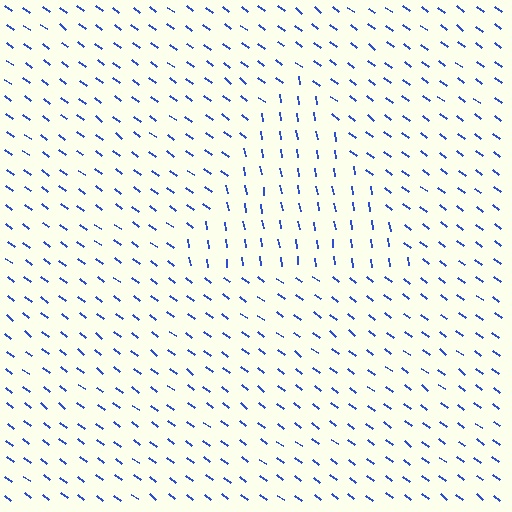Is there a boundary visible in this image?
Yes, there is a texture boundary formed by a change in line orientation.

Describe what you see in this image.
The image is filled with small blue line segments. A triangle region in the image has lines oriented differently from the surrounding lines, creating a visible texture boundary.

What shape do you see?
I see a triangle.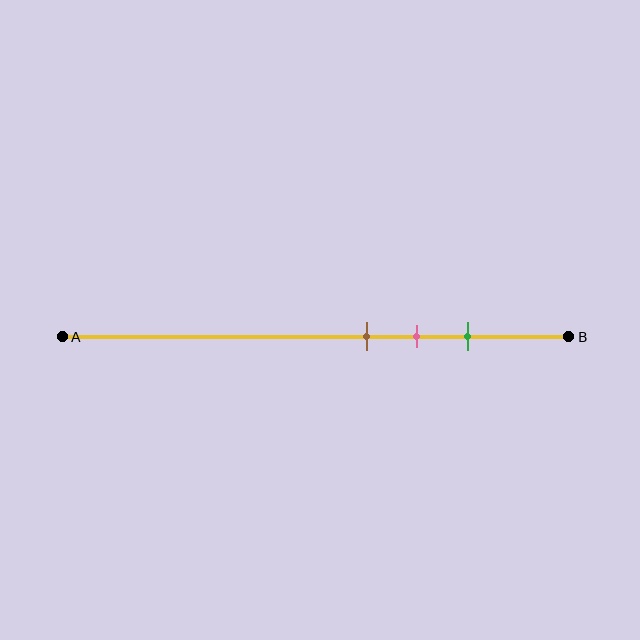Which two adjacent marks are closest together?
The brown and pink marks are the closest adjacent pair.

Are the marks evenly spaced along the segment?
Yes, the marks are approximately evenly spaced.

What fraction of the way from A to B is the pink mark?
The pink mark is approximately 70% (0.7) of the way from A to B.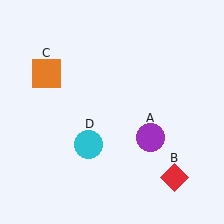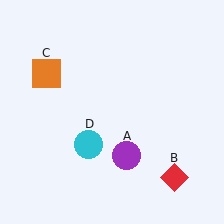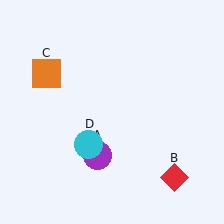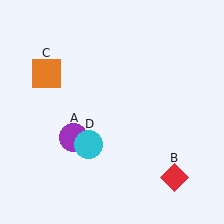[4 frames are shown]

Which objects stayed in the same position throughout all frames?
Red diamond (object B) and orange square (object C) and cyan circle (object D) remained stationary.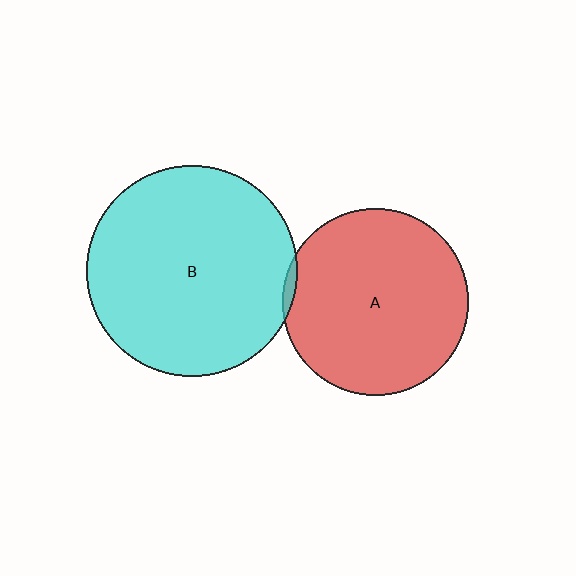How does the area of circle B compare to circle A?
Approximately 1.3 times.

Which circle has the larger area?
Circle B (cyan).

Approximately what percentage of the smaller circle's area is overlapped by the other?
Approximately 5%.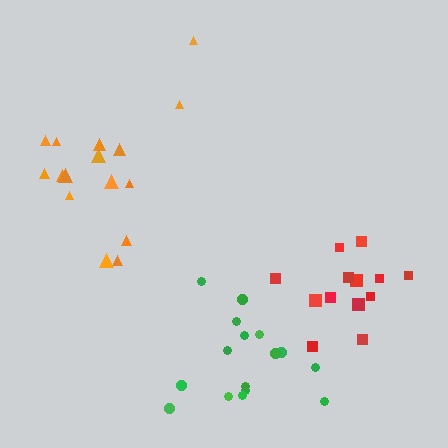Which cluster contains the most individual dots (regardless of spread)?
Orange (16).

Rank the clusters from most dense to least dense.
red, green, orange.